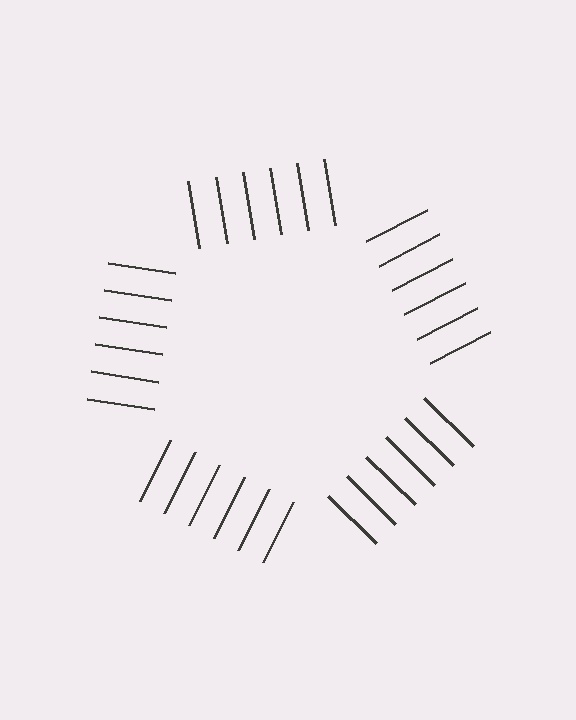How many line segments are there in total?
30 — 6 along each of the 5 edges.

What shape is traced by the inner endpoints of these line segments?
An illusory pentagon — the line segments terminate on its edges but no continuous stroke is drawn.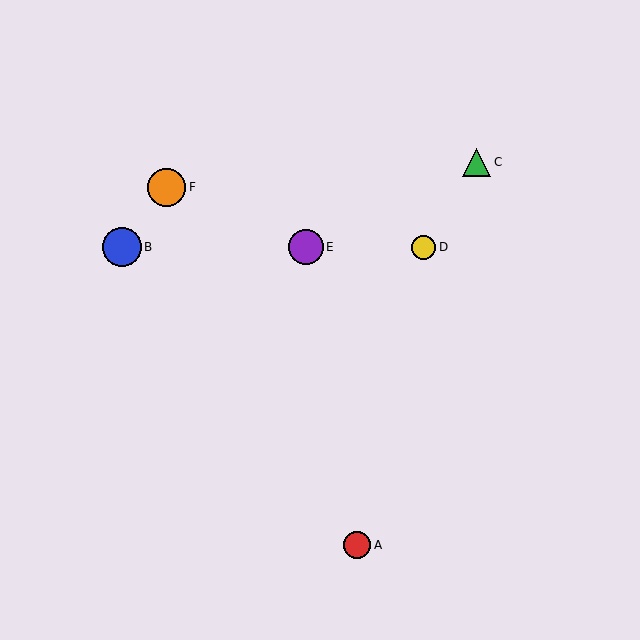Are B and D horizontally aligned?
Yes, both are at y≈247.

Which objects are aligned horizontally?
Objects B, D, E are aligned horizontally.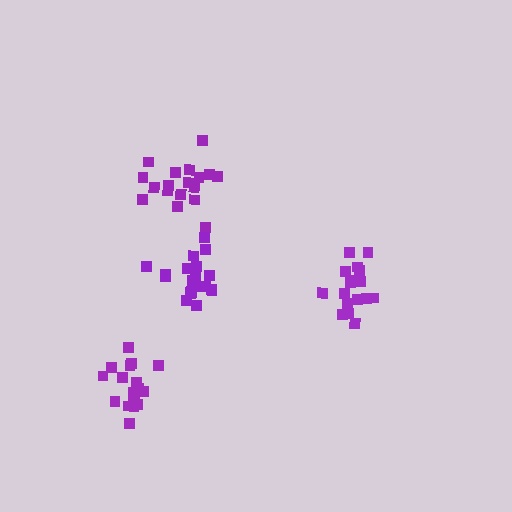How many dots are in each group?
Group 1: 17 dots, Group 2: 18 dots, Group 3: 19 dots, Group 4: 19 dots (73 total).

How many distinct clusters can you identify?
There are 4 distinct clusters.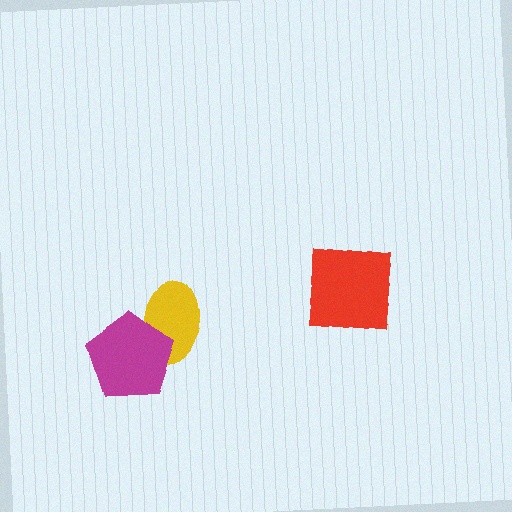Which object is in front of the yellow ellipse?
The magenta pentagon is in front of the yellow ellipse.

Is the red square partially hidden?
No, no other shape covers it.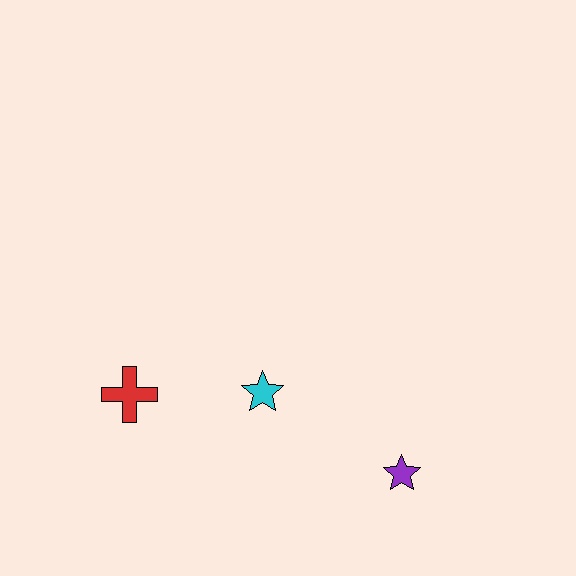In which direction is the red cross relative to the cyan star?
The red cross is to the left of the cyan star.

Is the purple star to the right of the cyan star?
Yes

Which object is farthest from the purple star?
The red cross is farthest from the purple star.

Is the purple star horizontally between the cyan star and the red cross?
No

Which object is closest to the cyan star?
The red cross is closest to the cyan star.